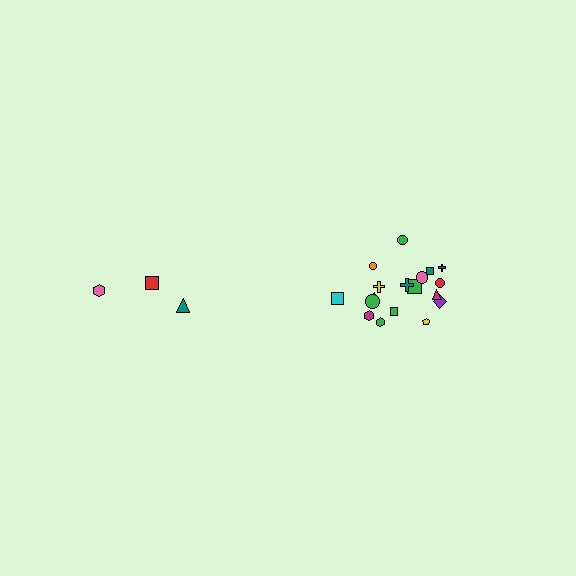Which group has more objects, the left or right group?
The right group.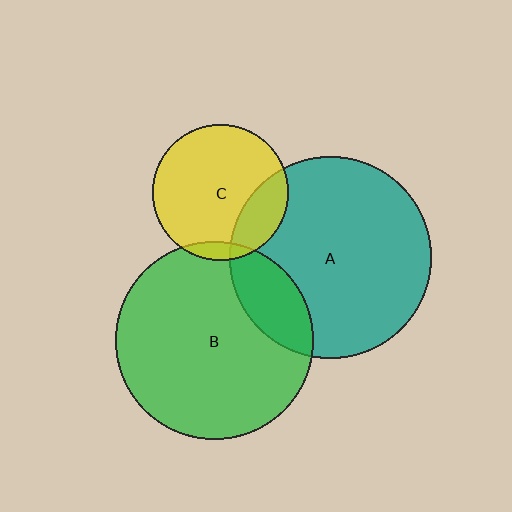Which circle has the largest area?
Circle A (teal).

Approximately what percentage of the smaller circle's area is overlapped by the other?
Approximately 20%.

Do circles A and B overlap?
Yes.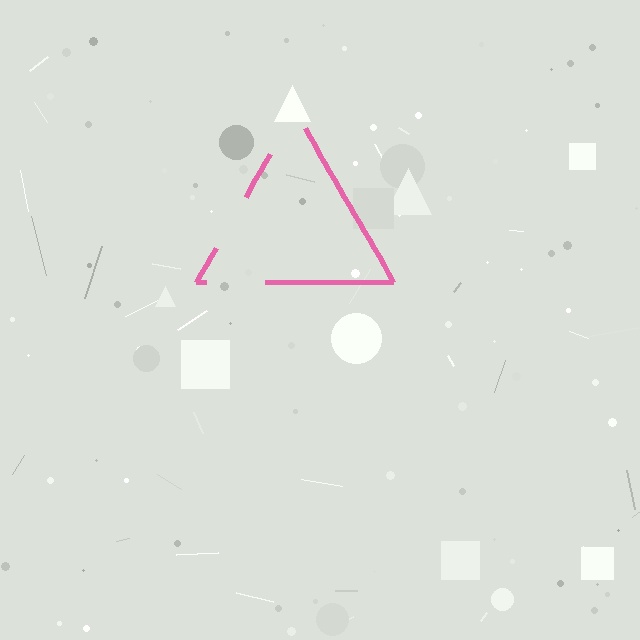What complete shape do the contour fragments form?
The contour fragments form a triangle.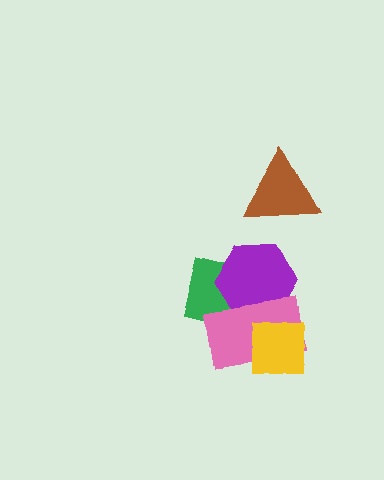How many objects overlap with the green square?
2 objects overlap with the green square.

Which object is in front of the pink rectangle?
The yellow square is in front of the pink rectangle.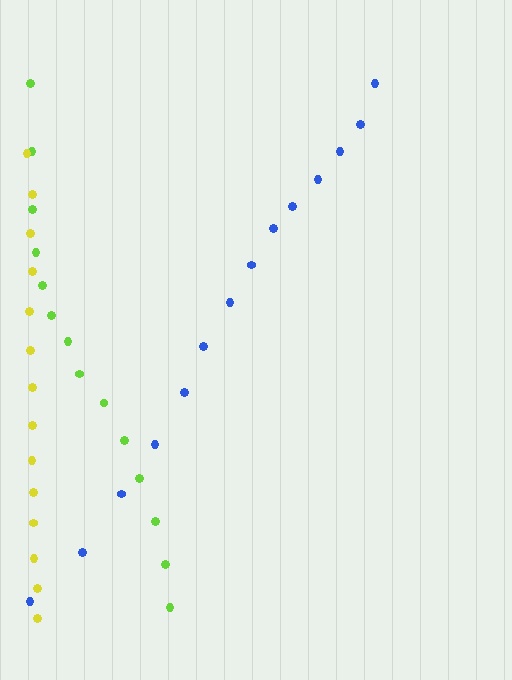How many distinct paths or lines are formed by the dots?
There are 3 distinct paths.